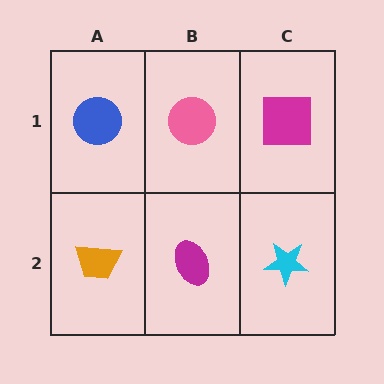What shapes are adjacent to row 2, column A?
A blue circle (row 1, column A), a magenta ellipse (row 2, column B).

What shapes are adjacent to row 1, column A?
An orange trapezoid (row 2, column A), a pink circle (row 1, column B).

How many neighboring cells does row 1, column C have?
2.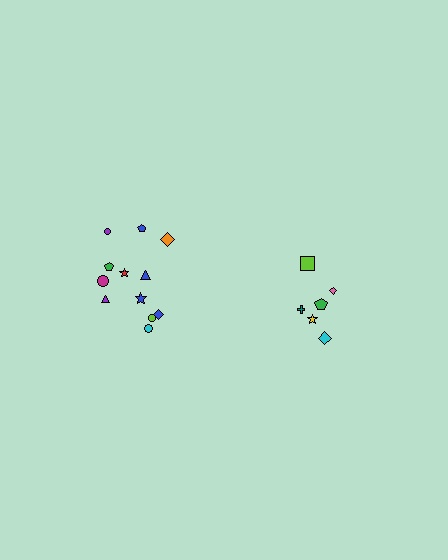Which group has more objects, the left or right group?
The left group.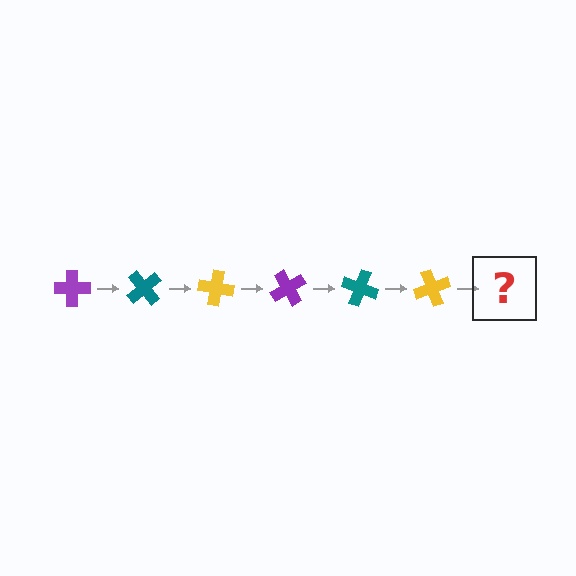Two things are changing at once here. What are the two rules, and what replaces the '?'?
The two rules are that it rotates 50 degrees each step and the color cycles through purple, teal, and yellow. The '?' should be a purple cross, rotated 300 degrees from the start.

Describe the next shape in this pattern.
It should be a purple cross, rotated 300 degrees from the start.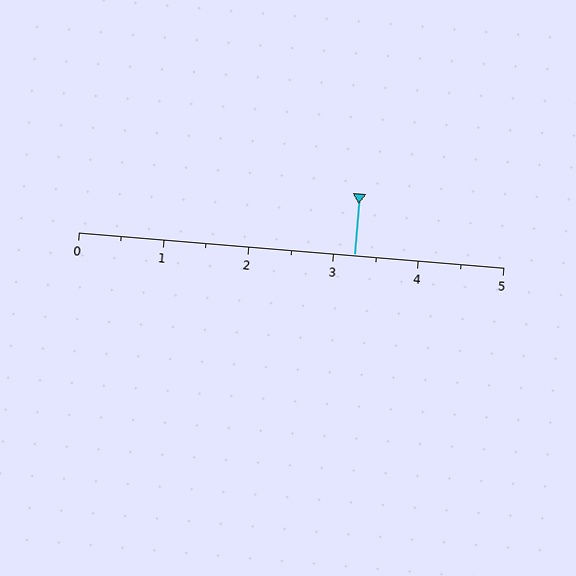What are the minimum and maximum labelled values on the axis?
The axis runs from 0 to 5.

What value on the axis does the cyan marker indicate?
The marker indicates approximately 3.2.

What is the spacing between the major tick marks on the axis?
The major ticks are spaced 1 apart.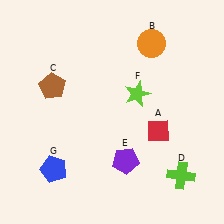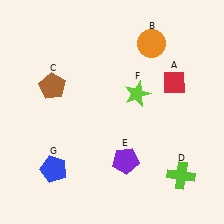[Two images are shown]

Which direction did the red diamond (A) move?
The red diamond (A) moved up.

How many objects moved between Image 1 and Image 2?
1 object moved between the two images.